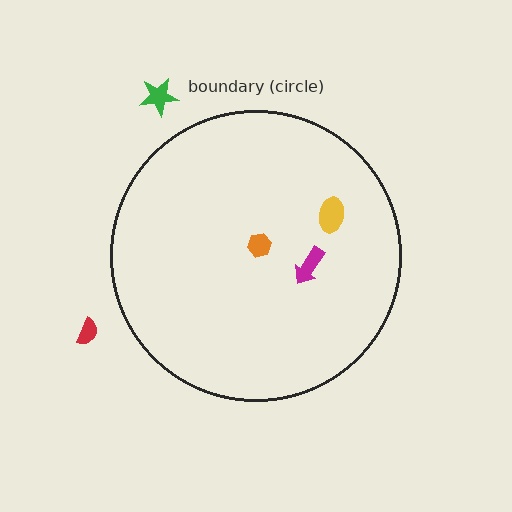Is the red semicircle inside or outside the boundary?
Outside.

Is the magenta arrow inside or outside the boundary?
Inside.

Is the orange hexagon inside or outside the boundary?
Inside.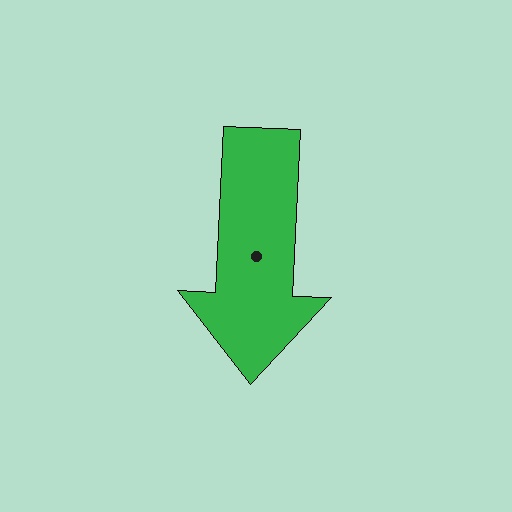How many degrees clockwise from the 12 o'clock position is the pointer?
Approximately 183 degrees.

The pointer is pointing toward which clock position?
Roughly 6 o'clock.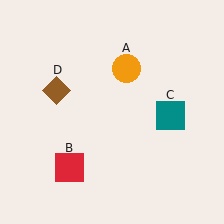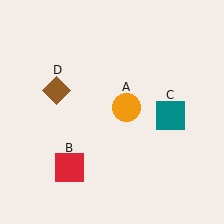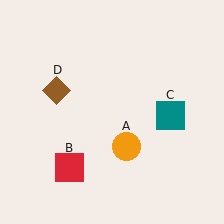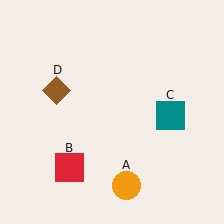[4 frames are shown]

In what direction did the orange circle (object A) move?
The orange circle (object A) moved down.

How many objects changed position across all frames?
1 object changed position: orange circle (object A).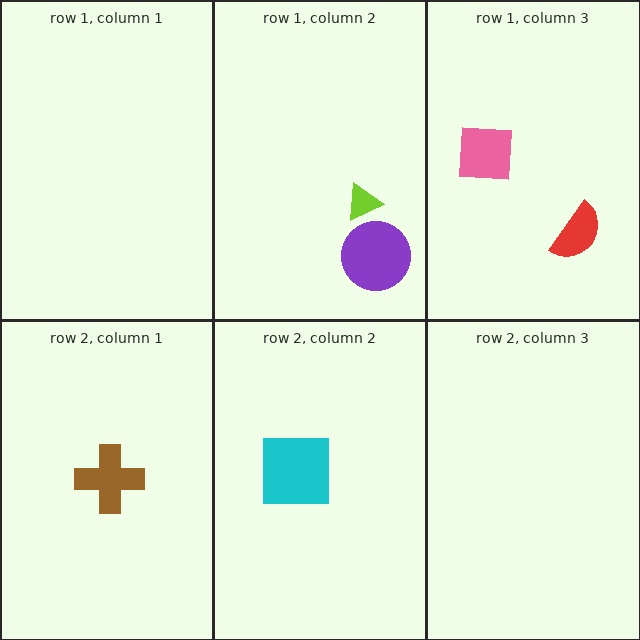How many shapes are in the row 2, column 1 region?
1.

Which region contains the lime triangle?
The row 1, column 2 region.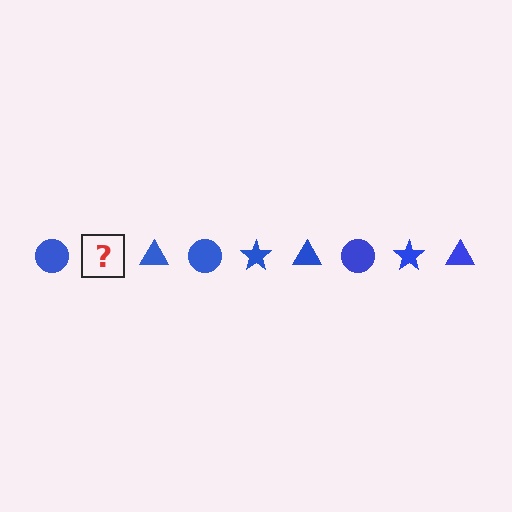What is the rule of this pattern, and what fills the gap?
The rule is that the pattern cycles through circle, star, triangle shapes in blue. The gap should be filled with a blue star.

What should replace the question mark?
The question mark should be replaced with a blue star.